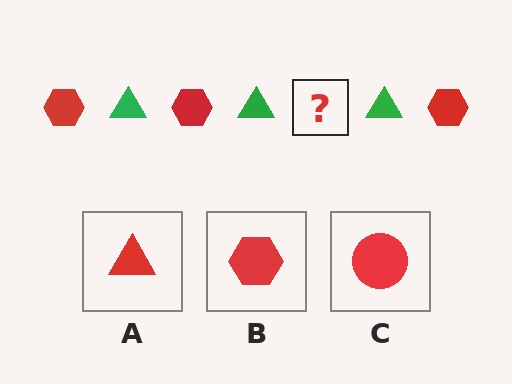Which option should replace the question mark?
Option B.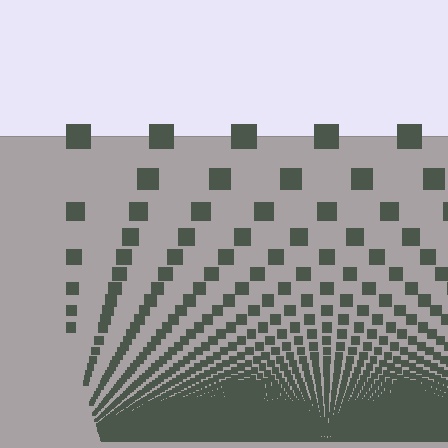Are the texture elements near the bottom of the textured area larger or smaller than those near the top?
Smaller. The gradient is inverted — elements near the bottom are smaller and denser.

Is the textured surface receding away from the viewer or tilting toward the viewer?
The surface appears to tilt toward the viewer. Texture elements get larger and sparser toward the top.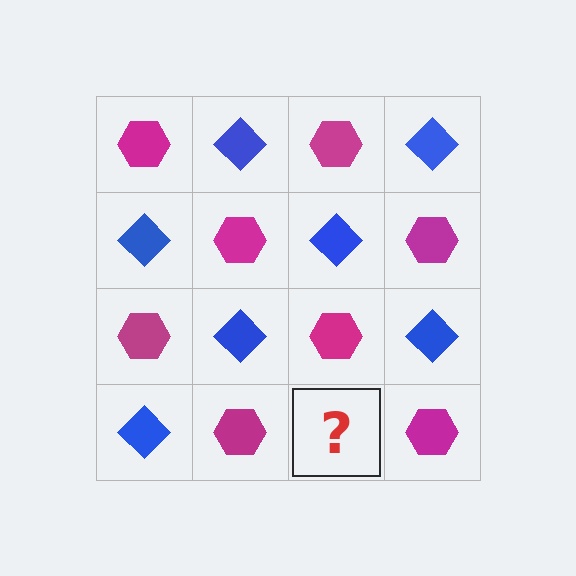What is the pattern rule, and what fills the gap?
The rule is that it alternates magenta hexagon and blue diamond in a checkerboard pattern. The gap should be filled with a blue diamond.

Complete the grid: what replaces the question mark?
The question mark should be replaced with a blue diamond.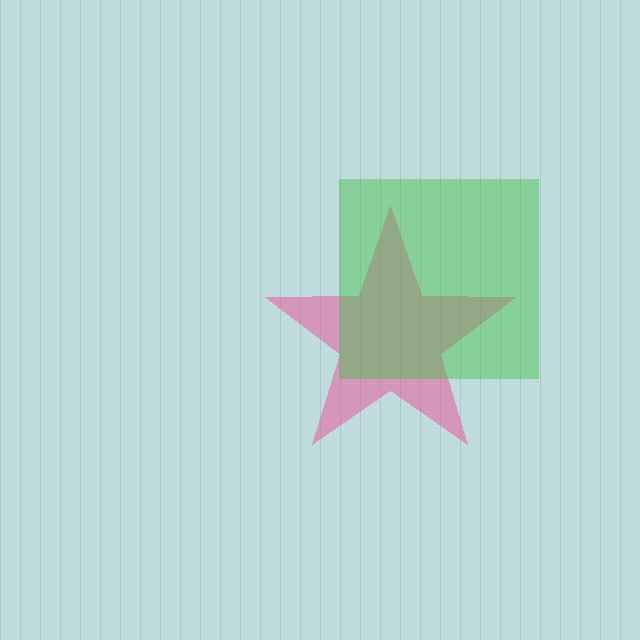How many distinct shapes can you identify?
There are 2 distinct shapes: a pink star, a green square.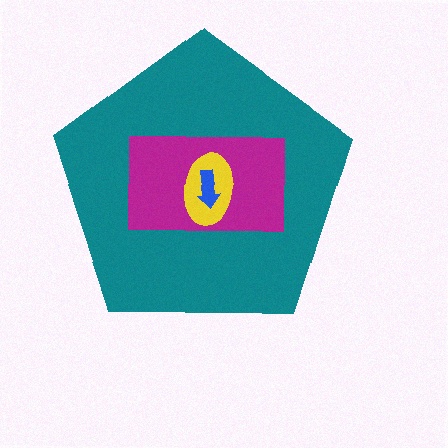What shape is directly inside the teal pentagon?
The magenta rectangle.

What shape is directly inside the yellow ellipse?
The blue arrow.